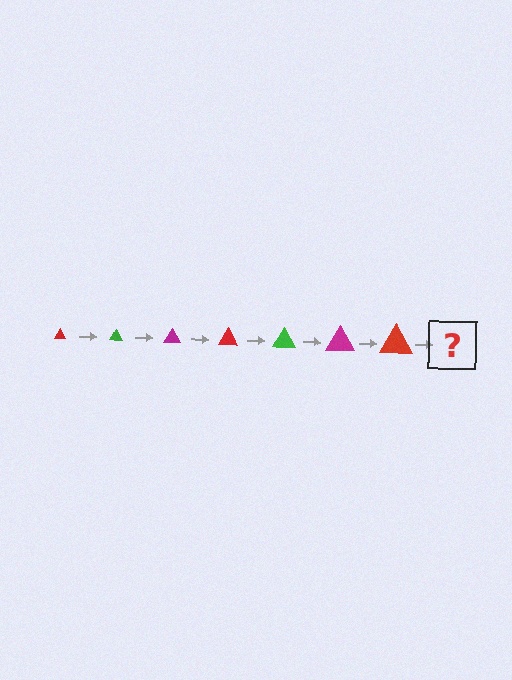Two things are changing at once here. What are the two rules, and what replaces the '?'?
The two rules are that the triangle grows larger each step and the color cycles through red, green, and magenta. The '?' should be a green triangle, larger than the previous one.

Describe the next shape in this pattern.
It should be a green triangle, larger than the previous one.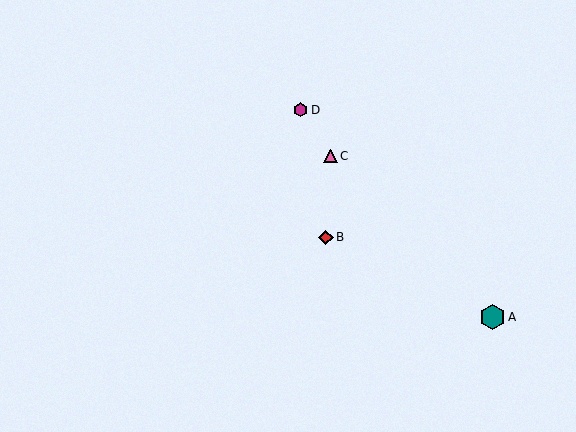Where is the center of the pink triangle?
The center of the pink triangle is at (330, 156).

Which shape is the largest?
The teal hexagon (labeled A) is the largest.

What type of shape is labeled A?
Shape A is a teal hexagon.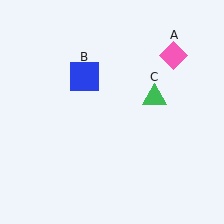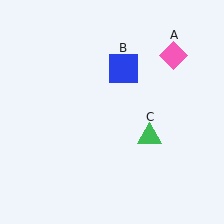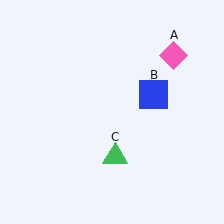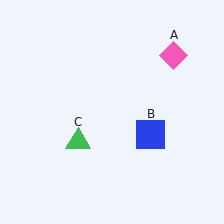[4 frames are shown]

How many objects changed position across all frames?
2 objects changed position: blue square (object B), green triangle (object C).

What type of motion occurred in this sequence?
The blue square (object B), green triangle (object C) rotated clockwise around the center of the scene.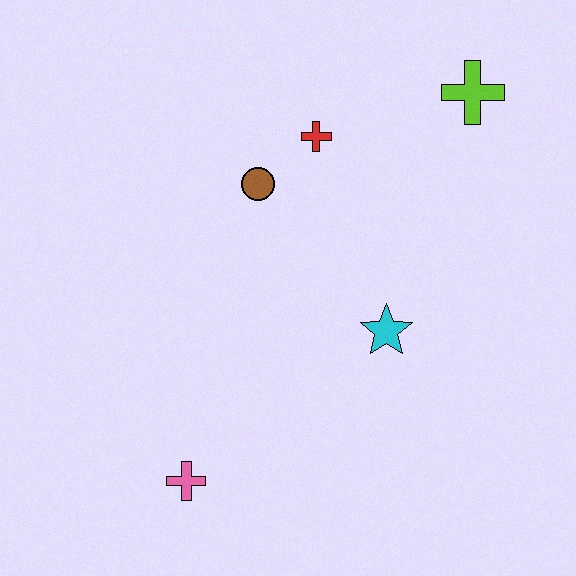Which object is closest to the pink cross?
The cyan star is closest to the pink cross.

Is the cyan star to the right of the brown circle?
Yes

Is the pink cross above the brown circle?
No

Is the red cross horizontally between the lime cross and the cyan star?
No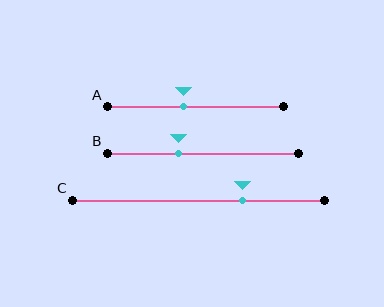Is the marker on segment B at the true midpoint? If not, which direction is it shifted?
No, the marker on segment B is shifted to the left by about 13% of the segment length.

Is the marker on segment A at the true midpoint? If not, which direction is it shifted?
No, the marker on segment A is shifted to the left by about 7% of the segment length.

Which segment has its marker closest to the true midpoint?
Segment A has its marker closest to the true midpoint.